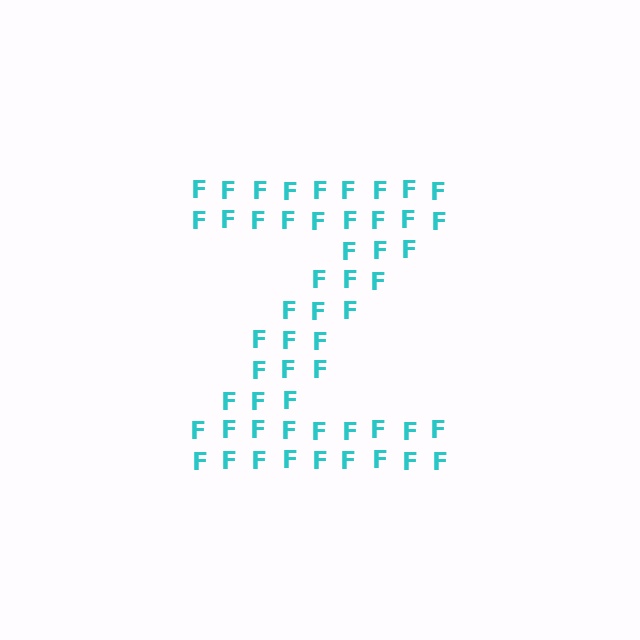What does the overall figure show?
The overall figure shows the letter Z.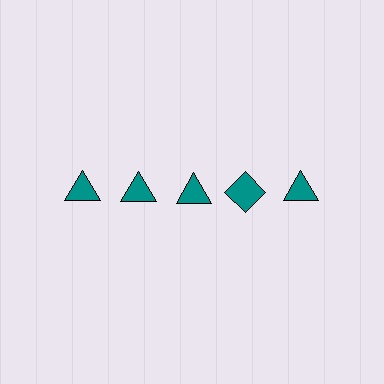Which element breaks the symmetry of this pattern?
The teal diamond in the top row, second from right column breaks the symmetry. All other shapes are teal triangles.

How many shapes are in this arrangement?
There are 5 shapes arranged in a grid pattern.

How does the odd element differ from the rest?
It has a different shape: diamond instead of triangle.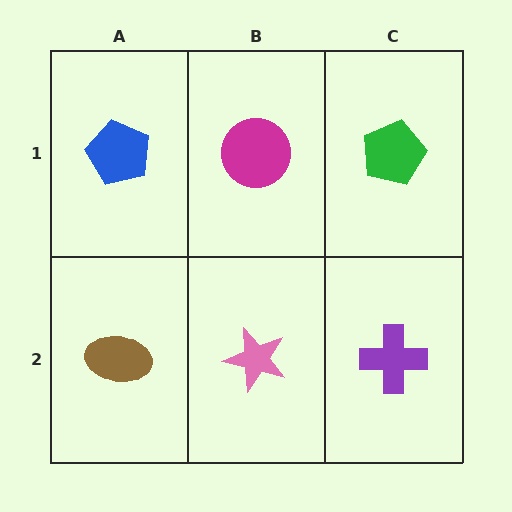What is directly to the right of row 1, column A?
A magenta circle.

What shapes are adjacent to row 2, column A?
A blue pentagon (row 1, column A), a pink star (row 2, column B).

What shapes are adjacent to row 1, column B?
A pink star (row 2, column B), a blue pentagon (row 1, column A), a green pentagon (row 1, column C).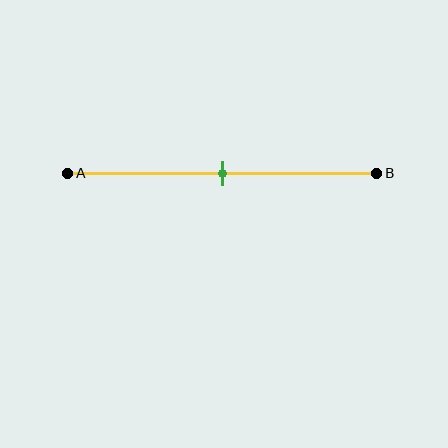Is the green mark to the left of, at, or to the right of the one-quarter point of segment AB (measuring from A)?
The green mark is to the right of the one-quarter point of segment AB.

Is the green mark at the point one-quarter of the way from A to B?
No, the mark is at about 50% from A, not at the 25% one-quarter point.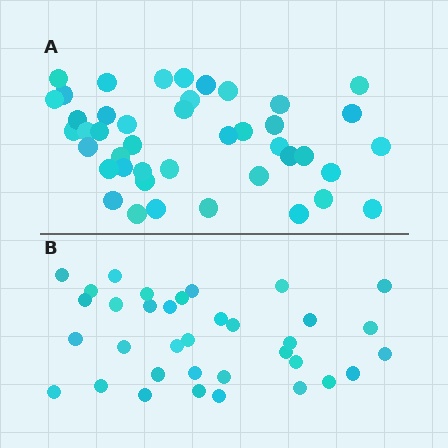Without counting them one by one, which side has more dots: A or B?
Region A (the top region) has more dots.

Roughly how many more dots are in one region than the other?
Region A has roughly 8 or so more dots than region B.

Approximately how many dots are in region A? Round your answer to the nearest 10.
About 40 dots. (The exact count is 43, which rounds to 40.)